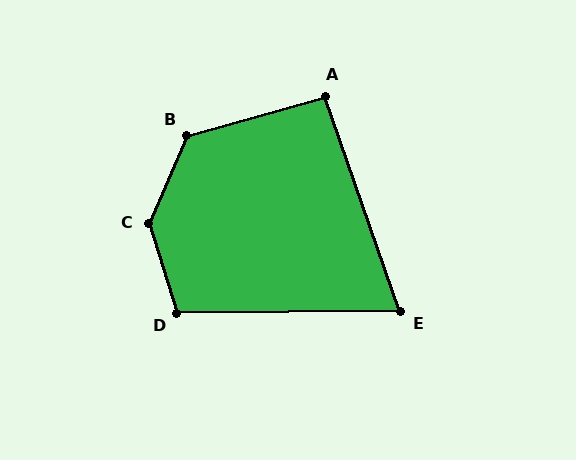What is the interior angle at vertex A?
Approximately 94 degrees (approximately right).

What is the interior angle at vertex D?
Approximately 107 degrees (obtuse).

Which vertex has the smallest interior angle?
E, at approximately 71 degrees.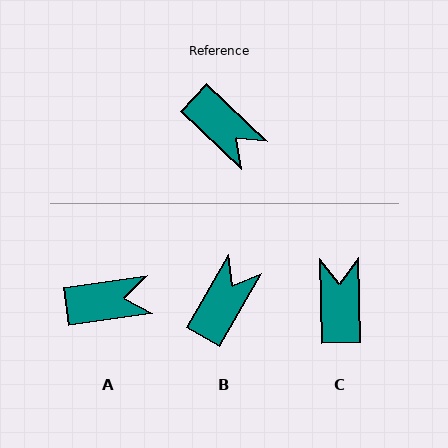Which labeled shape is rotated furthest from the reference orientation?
C, about 135 degrees away.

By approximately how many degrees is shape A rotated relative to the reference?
Approximately 52 degrees counter-clockwise.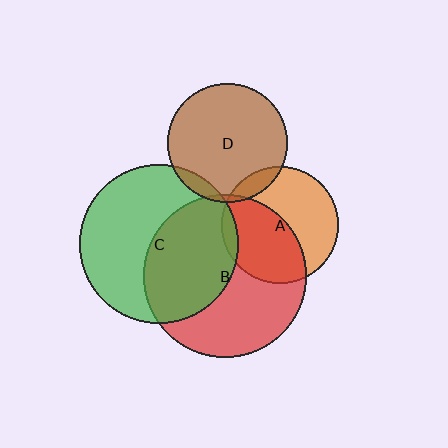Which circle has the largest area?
Circle B (red).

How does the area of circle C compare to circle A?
Approximately 1.9 times.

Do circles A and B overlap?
Yes.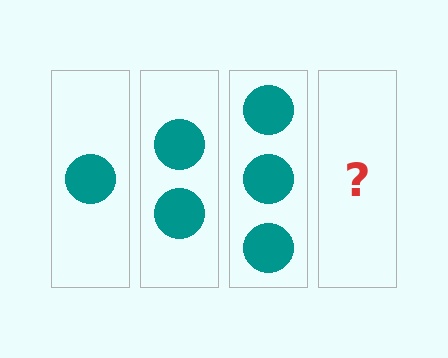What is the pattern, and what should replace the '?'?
The pattern is that each step adds one more circle. The '?' should be 4 circles.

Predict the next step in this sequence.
The next step is 4 circles.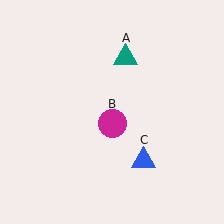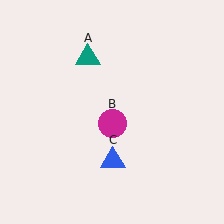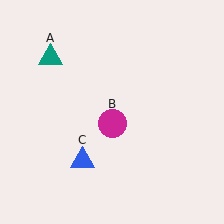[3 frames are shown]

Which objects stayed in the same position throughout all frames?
Magenta circle (object B) remained stationary.